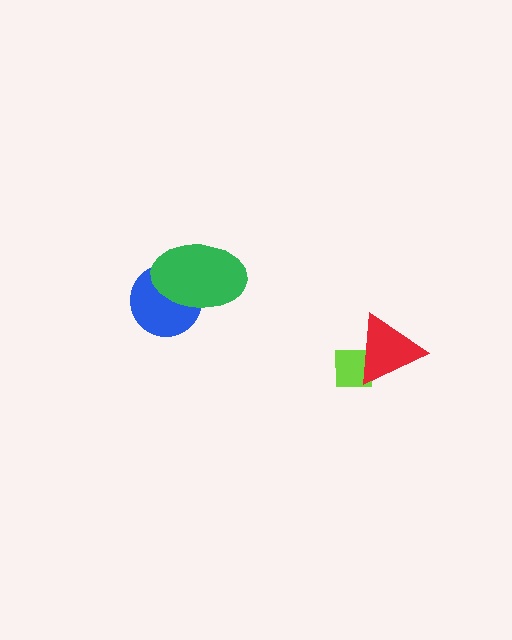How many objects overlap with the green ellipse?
1 object overlaps with the green ellipse.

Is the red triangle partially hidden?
No, no other shape covers it.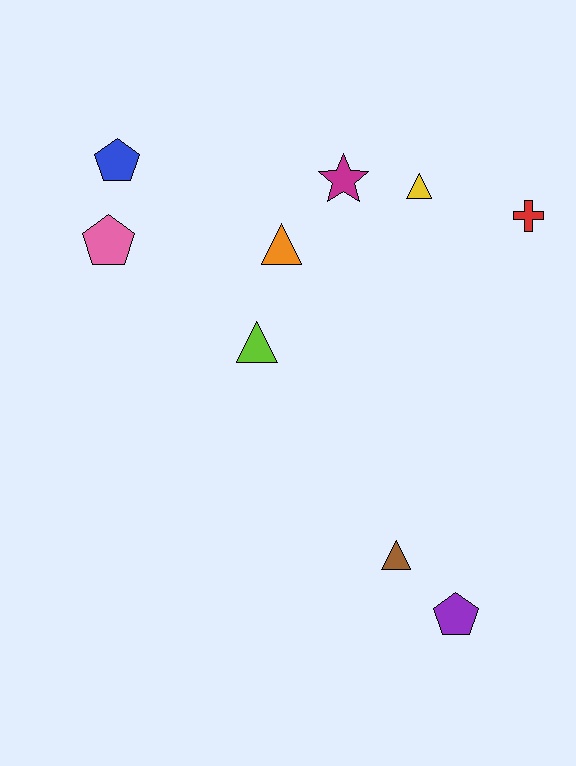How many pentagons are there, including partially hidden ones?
There are 3 pentagons.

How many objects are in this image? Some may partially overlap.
There are 9 objects.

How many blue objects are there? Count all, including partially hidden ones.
There is 1 blue object.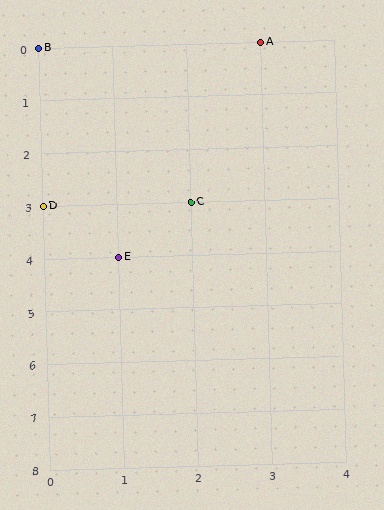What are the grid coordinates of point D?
Point D is at grid coordinates (0, 3).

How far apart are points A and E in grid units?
Points A and E are 2 columns and 4 rows apart (about 4.5 grid units diagonally).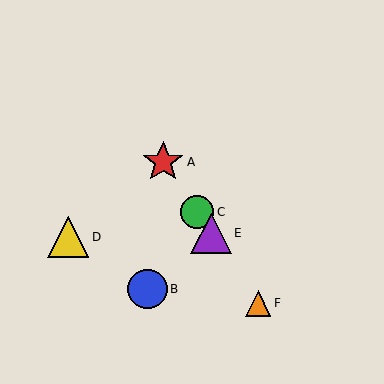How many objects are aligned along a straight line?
4 objects (A, C, E, F) are aligned along a straight line.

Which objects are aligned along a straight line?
Objects A, C, E, F are aligned along a straight line.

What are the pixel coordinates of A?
Object A is at (163, 162).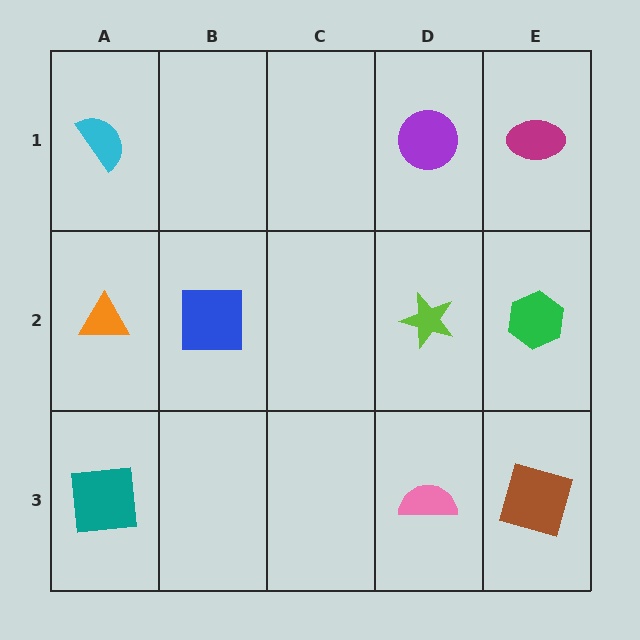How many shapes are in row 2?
4 shapes.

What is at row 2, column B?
A blue square.